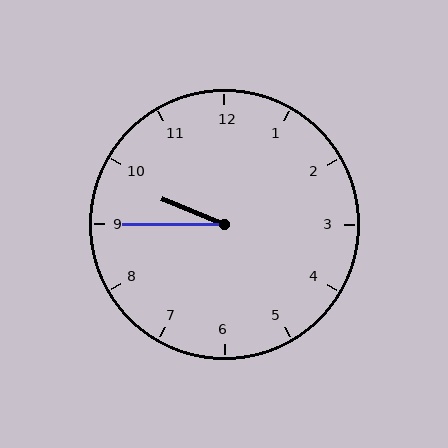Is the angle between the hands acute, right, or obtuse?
It is acute.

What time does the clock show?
9:45.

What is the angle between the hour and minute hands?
Approximately 22 degrees.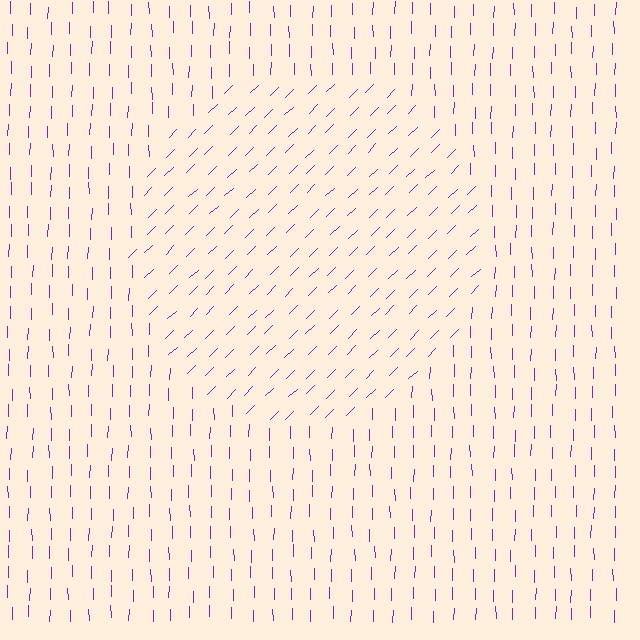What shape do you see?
I see a circle.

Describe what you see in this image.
The image is filled with small purple line segments. A circle region in the image has lines oriented differently from the surrounding lines, creating a visible texture boundary.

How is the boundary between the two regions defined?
The boundary is defined purely by a change in line orientation (approximately 45 degrees difference). All lines are the same color and thickness.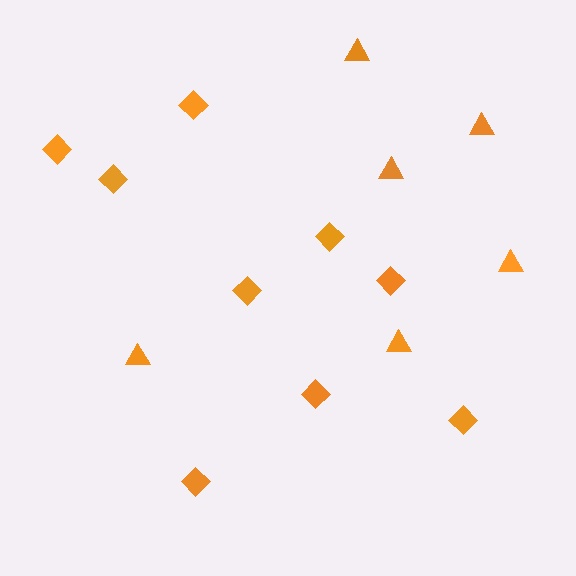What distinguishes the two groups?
There are 2 groups: one group of triangles (6) and one group of diamonds (9).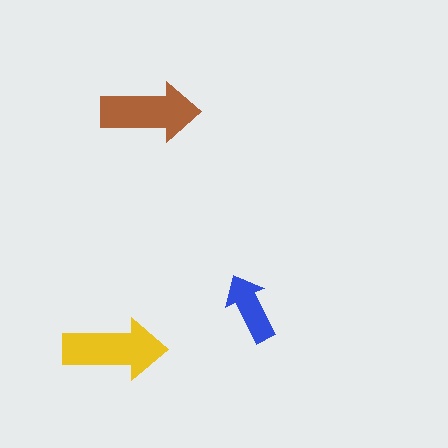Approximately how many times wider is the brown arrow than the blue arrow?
About 1.5 times wider.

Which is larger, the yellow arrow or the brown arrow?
The yellow one.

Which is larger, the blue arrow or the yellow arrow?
The yellow one.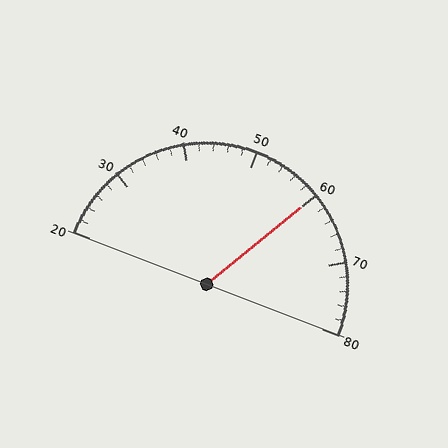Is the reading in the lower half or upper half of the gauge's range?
The reading is in the upper half of the range (20 to 80).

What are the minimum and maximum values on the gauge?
The gauge ranges from 20 to 80.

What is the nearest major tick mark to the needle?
The nearest major tick mark is 60.